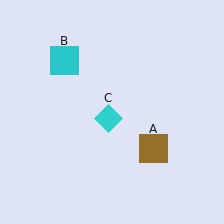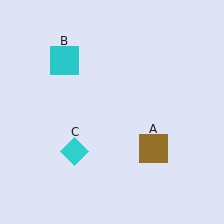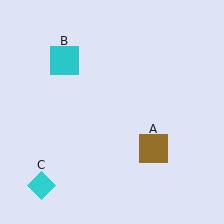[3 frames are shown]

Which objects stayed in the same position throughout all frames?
Brown square (object A) and cyan square (object B) remained stationary.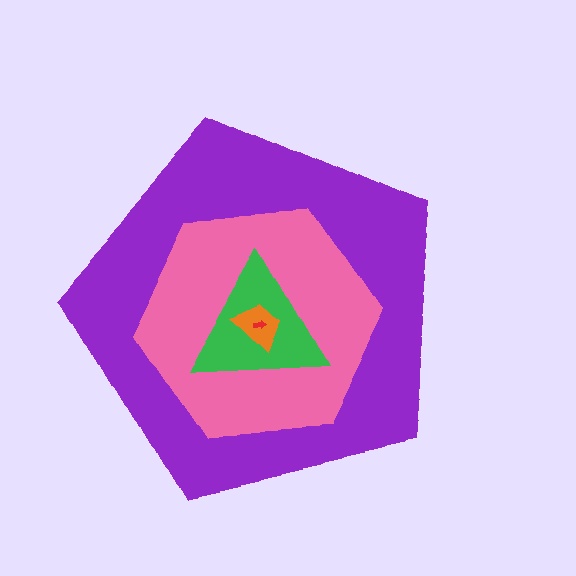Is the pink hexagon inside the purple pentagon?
Yes.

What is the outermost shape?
The purple pentagon.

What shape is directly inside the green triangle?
The orange trapezoid.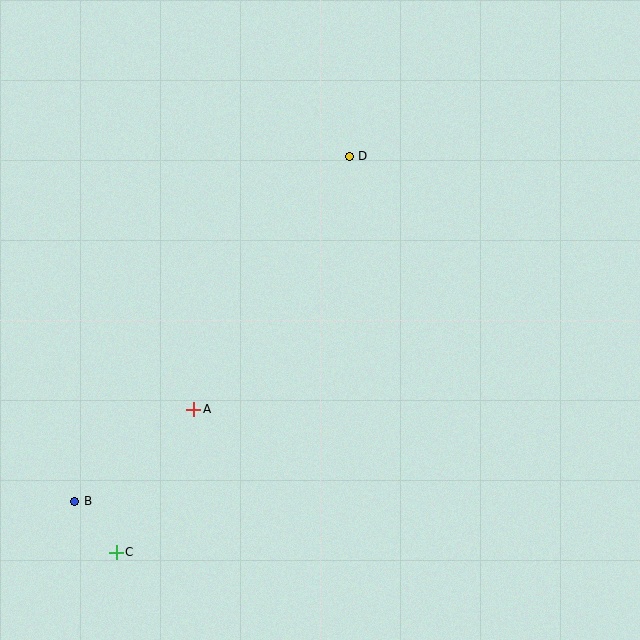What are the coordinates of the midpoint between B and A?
The midpoint between B and A is at (134, 455).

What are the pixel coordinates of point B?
Point B is at (75, 501).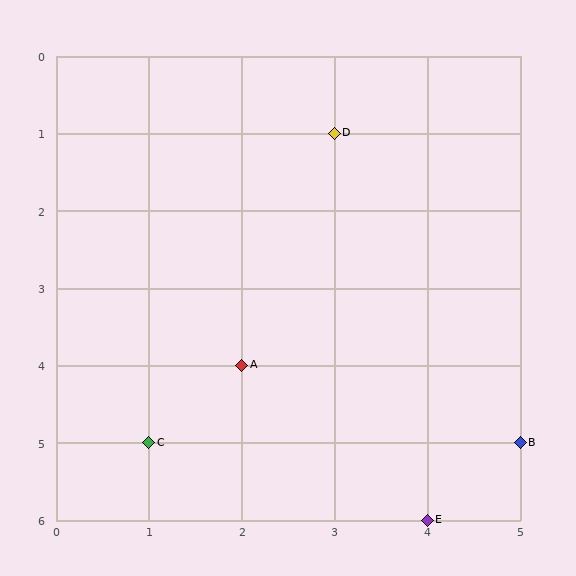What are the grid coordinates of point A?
Point A is at grid coordinates (2, 4).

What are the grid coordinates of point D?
Point D is at grid coordinates (3, 1).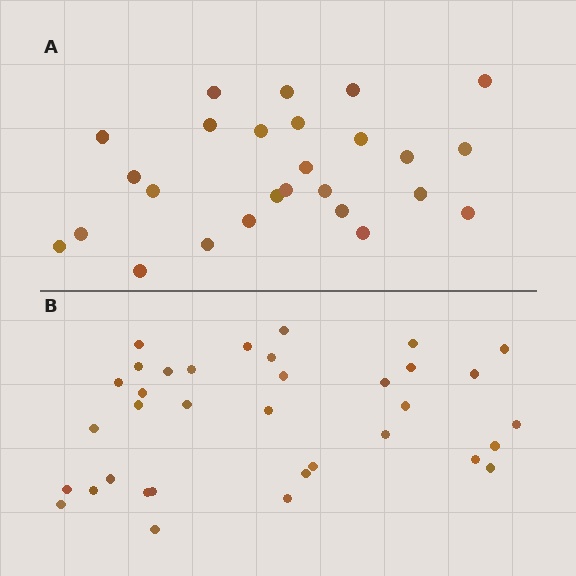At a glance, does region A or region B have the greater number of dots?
Region B (the bottom region) has more dots.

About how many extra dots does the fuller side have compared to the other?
Region B has roughly 8 or so more dots than region A.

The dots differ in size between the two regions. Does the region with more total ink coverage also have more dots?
No. Region A has more total ink coverage because its dots are larger, but region B actually contains more individual dots. Total area can be misleading — the number of items is what matters here.